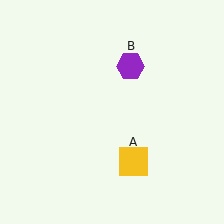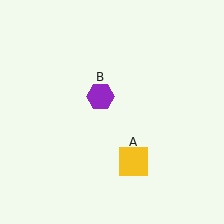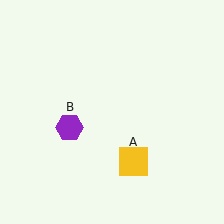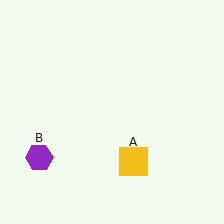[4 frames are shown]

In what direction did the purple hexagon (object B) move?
The purple hexagon (object B) moved down and to the left.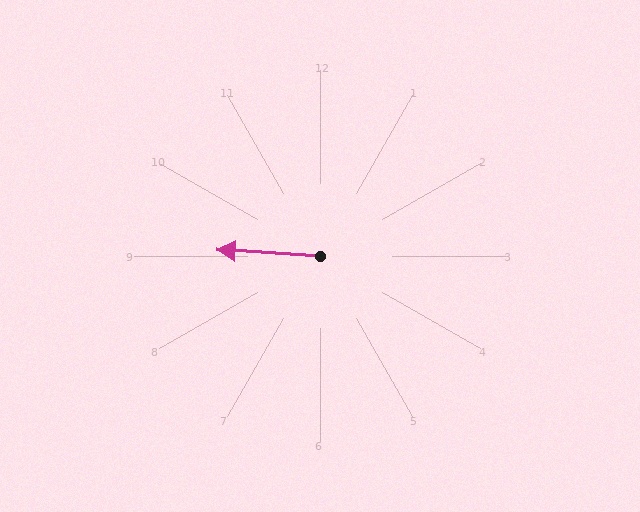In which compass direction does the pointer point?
West.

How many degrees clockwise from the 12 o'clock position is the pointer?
Approximately 274 degrees.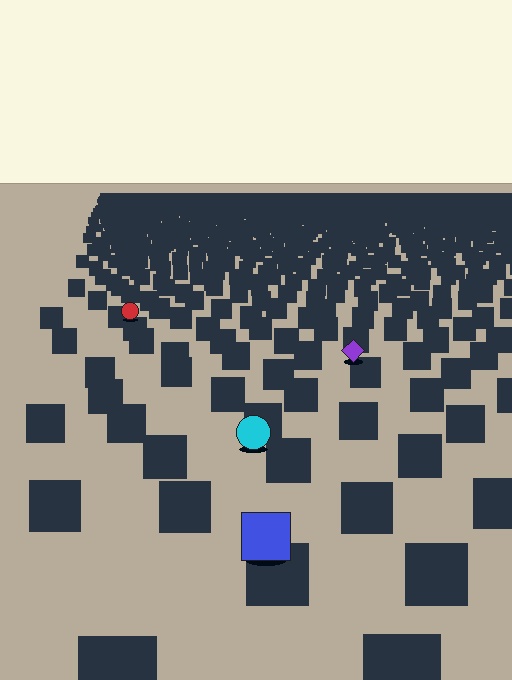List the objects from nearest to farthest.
From nearest to farthest: the blue square, the cyan circle, the purple diamond, the red circle.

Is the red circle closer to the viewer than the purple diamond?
No. The purple diamond is closer — you can tell from the texture gradient: the ground texture is coarser near it.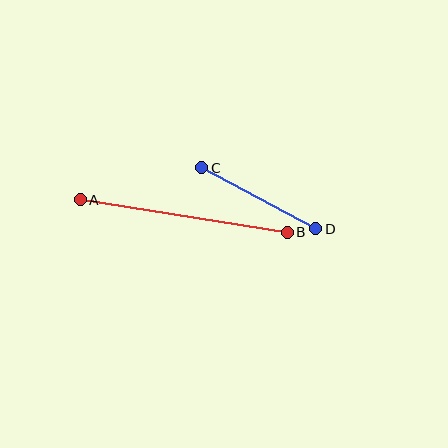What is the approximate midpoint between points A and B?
The midpoint is at approximately (184, 216) pixels.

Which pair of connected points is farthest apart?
Points A and B are farthest apart.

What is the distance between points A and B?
The distance is approximately 210 pixels.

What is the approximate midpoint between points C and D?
The midpoint is at approximately (259, 198) pixels.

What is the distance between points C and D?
The distance is approximately 129 pixels.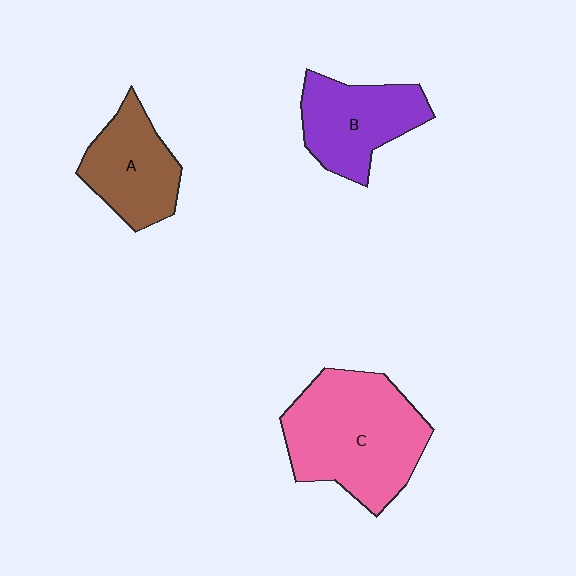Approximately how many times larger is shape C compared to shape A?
Approximately 1.7 times.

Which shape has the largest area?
Shape C (pink).